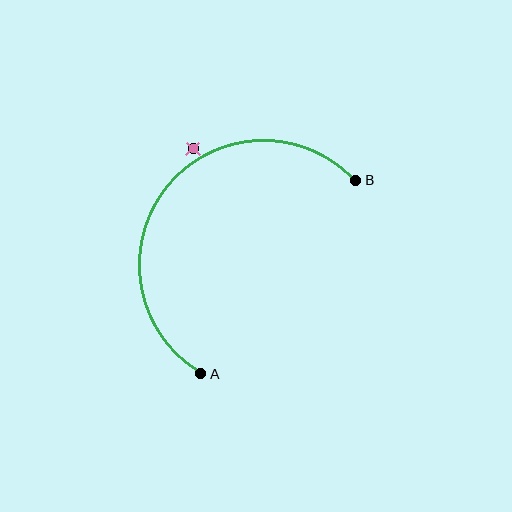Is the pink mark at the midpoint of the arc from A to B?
No — the pink mark does not lie on the arc at all. It sits slightly outside the curve.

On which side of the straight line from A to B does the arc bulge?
The arc bulges above and to the left of the straight line connecting A and B.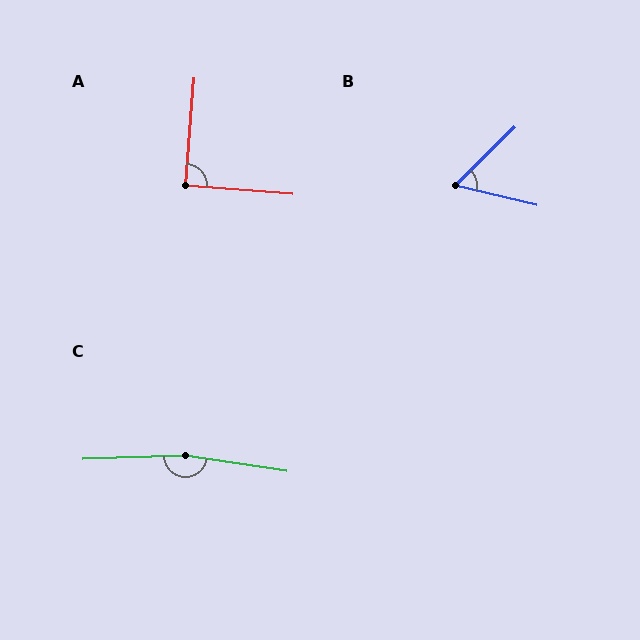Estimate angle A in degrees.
Approximately 90 degrees.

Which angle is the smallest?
B, at approximately 59 degrees.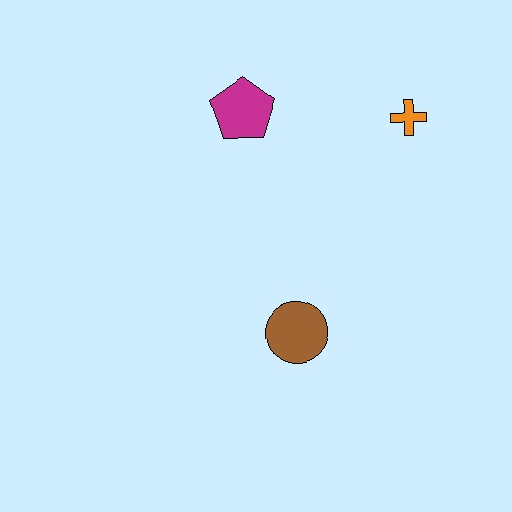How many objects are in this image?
There are 3 objects.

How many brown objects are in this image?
There is 1 brown object.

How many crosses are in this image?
There is 1 cross.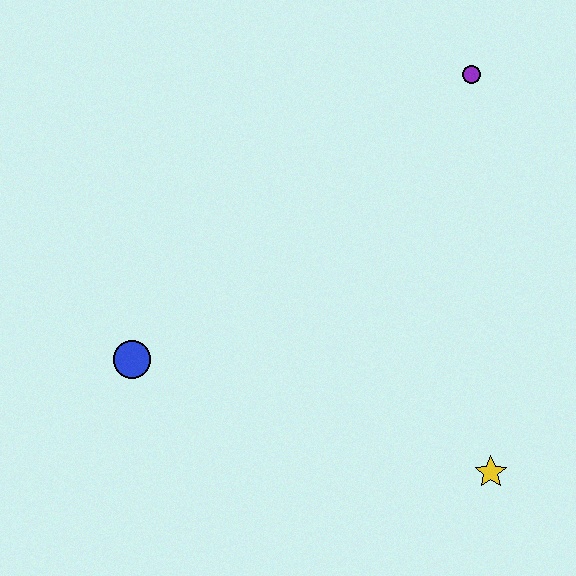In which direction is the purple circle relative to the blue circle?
The purple circle is to the right of the blue circle.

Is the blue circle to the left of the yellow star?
Yes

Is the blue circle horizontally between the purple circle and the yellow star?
No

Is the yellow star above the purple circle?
No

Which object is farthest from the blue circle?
The purple circle is farthest from the blue circle.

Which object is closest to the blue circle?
The yellow star is closest to the blue circle.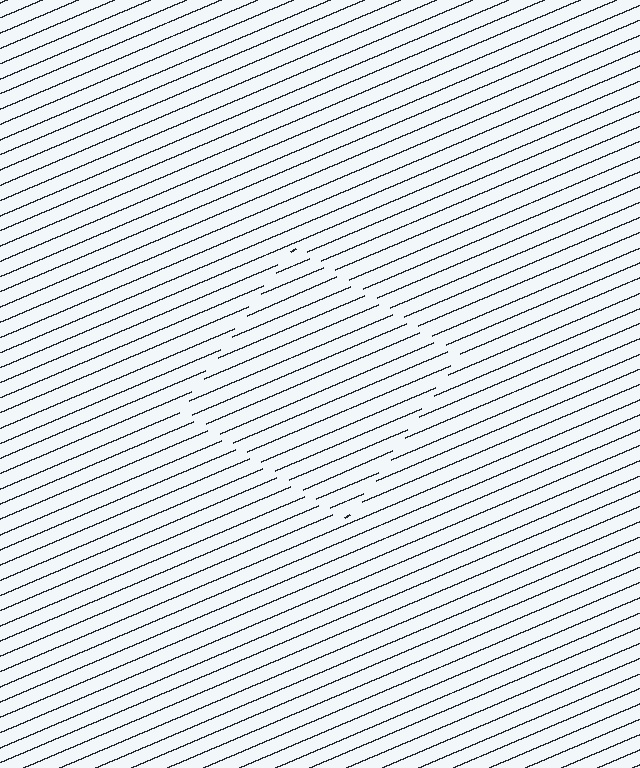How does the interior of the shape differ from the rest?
The interior of the shape contains the same grating, shifted by half a period — the contour is defined by the phase discontinuity where line-ends from the inner and outer gratings abut.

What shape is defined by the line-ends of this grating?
An illusory square. The interior of the shape contains the same grating, shifted by half a period — the contour is defined by the phase discontinuity where line-ends from the inner and outer gratings abut.